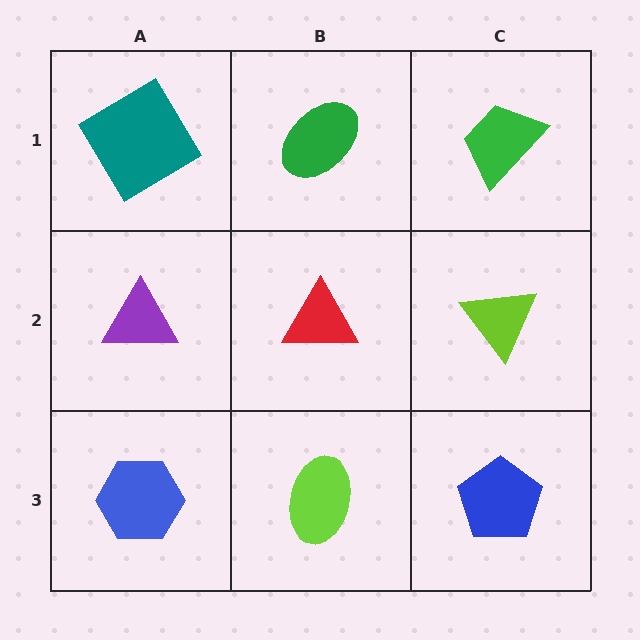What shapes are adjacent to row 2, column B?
A green ellipse (row 1, column B), a lime ellipse (row 3, column B), a purple triangle (row 2, column A), a lime triangle (row 2, column C).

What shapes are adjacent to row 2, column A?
A teal diamond (row 1, column A), a blue hexagon (row 3, column A), a red triangle (row 2, column B).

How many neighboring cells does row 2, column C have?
3.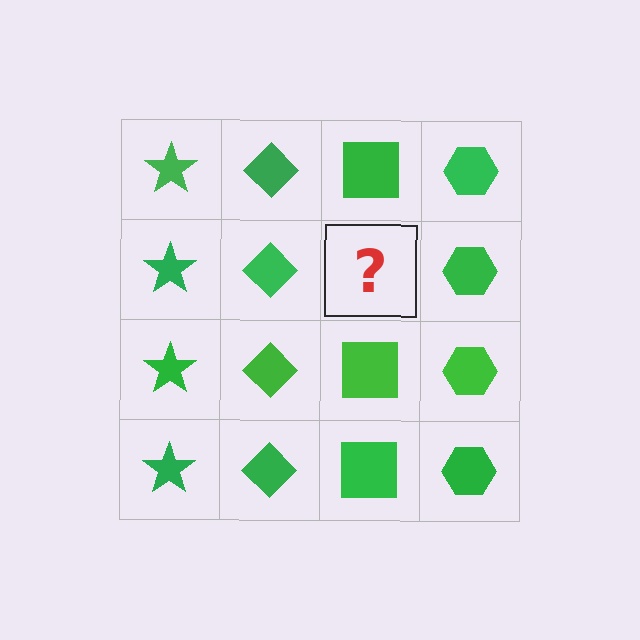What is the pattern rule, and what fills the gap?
The rule is that each column has a consistent shape. The gap should be filled with a green square.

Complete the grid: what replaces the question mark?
The question mark should be replaced with a green square.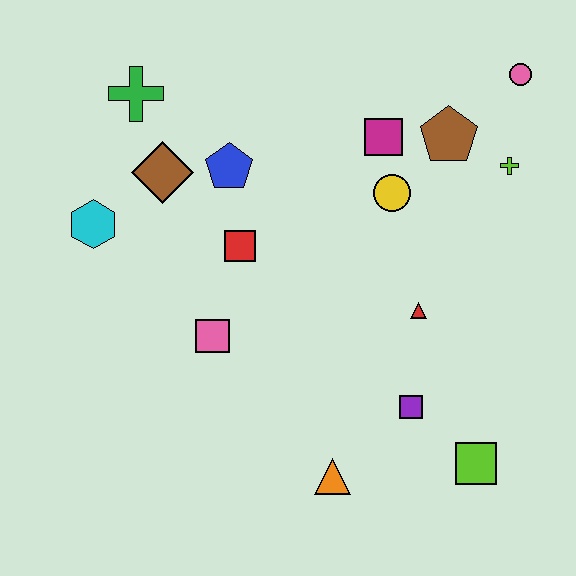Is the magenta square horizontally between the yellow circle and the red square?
Yes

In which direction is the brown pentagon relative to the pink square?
The brown pentagon is to the right of the pink square.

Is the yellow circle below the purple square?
No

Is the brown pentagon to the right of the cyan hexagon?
Yes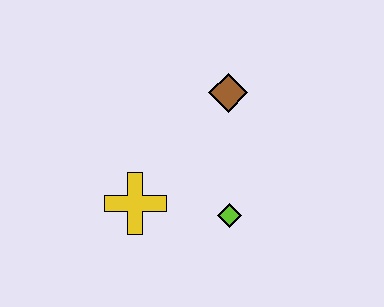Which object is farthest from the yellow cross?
The brown diamond is farthest from the yellow cross.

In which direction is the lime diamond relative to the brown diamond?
The lime diamond is below the brown diamond.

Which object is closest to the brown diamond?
The lime diamond is closest to the brown diamond.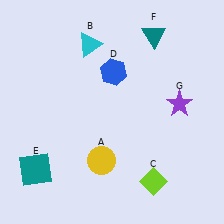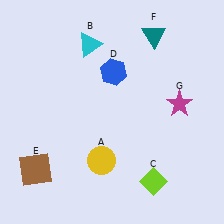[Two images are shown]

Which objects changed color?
E changed from teal to brown. G changed from purple to magenta.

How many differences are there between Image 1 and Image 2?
There are 2 differences between the two images.